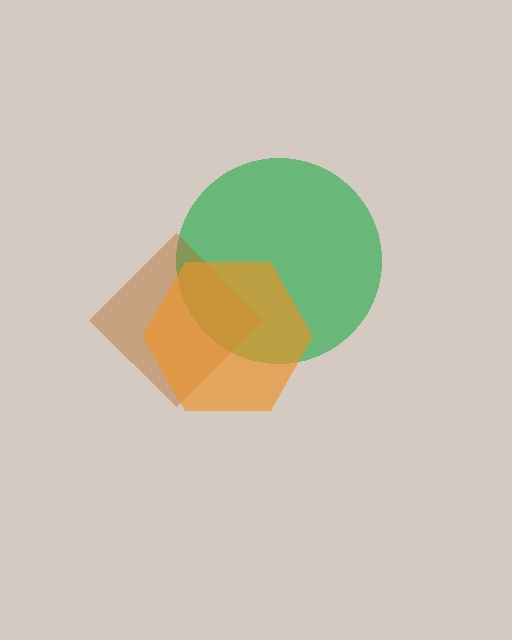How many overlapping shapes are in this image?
There are 3 overlapping shapes in the image.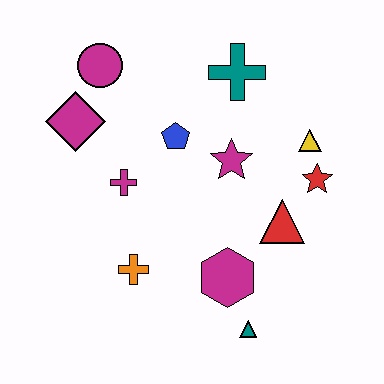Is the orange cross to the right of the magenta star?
No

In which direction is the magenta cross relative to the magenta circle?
The magenta cross is below the magenta circle.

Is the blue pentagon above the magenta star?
Yes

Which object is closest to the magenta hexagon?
The teal triangle is closest to the magenta hexagon.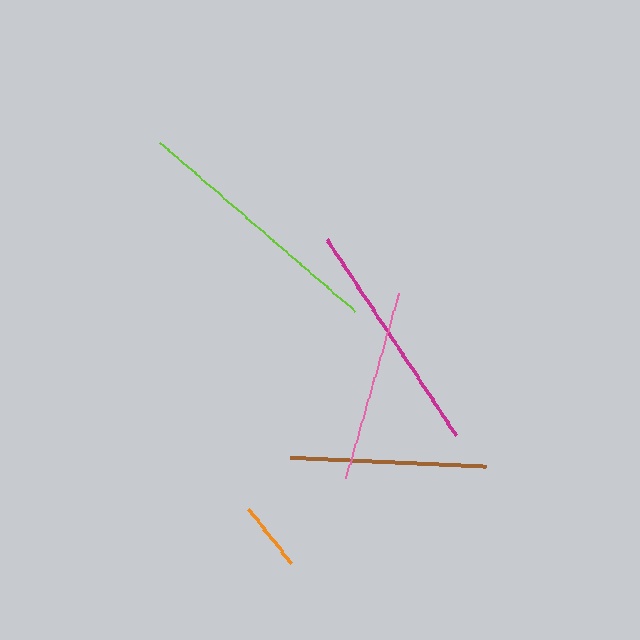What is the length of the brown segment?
The brown segment is approximately 196 pixels long.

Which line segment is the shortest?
The orange line is the shortest at approximately 68 pixels.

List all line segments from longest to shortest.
From longest to shortest: lime, magenta, brown, pink, orange.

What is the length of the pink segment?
The pink segment is approximately 194 pixels long.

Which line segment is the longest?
The lime line is the longest at approximately 259 pixels.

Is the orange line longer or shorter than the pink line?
The pink line is longer than the orange line.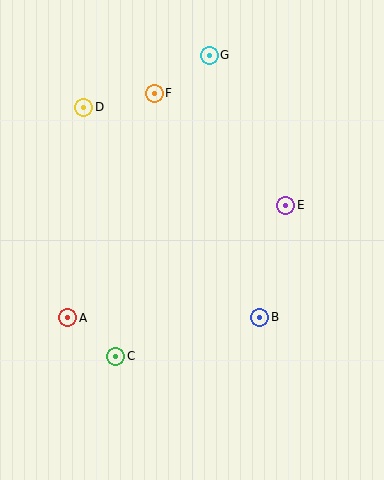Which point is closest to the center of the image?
Point E at (286, 205) is closest to the center.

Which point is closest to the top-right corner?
Point G is closest to the top-right corner.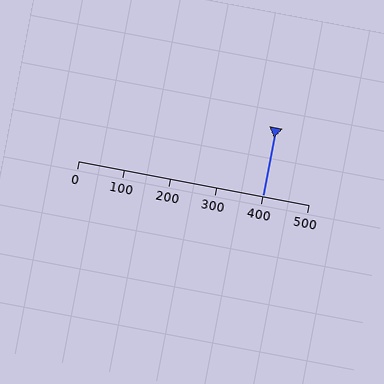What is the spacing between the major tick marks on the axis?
The major ticks are spaced 100 apart.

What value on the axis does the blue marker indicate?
The marker indicates approximately 400.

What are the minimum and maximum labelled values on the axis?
The axis runs from 0 to 500.